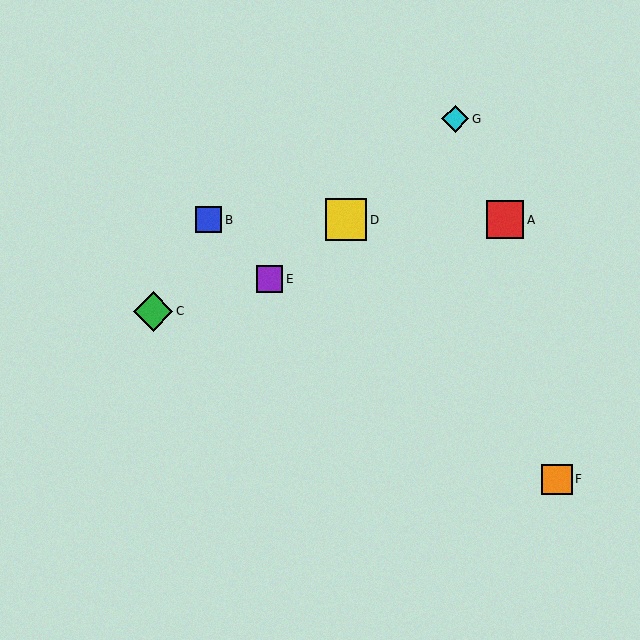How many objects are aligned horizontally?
3 objects (A, B, D) are aligned horizontally.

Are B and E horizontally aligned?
No, B is at y≈220 and E is at y≈279.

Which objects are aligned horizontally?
Objects A, B, D are aligned horizontally.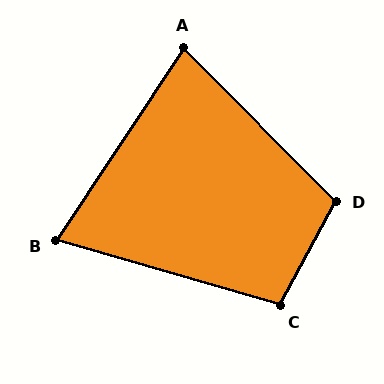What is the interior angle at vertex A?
Approximately 78 degrees (acute).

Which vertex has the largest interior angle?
D, at approximately 107 degrees.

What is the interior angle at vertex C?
Approximately 102 degrees (obtuse).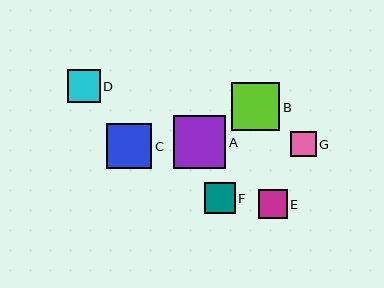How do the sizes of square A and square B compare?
Square A and square B are approximately the same size.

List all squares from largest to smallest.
From largest to smallest: A, B, C, D, F, E, G.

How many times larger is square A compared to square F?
Square A is approximately 1.7 times the size of square F.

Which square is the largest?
Square A is the largest with a size of approximately 52 pixels.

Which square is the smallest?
Square G is the smallest with a size of approximately 25 pixels.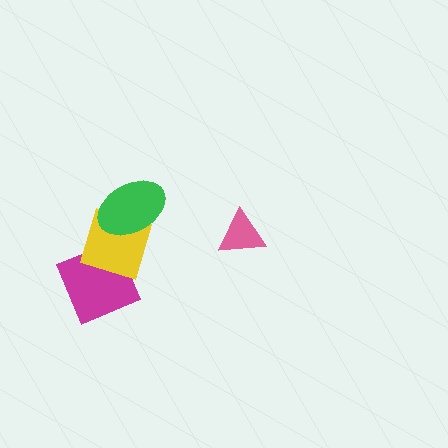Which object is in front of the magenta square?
The yellow diamond is in front of the magenta square.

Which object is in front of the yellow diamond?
The green ellipse is in front of the yellow diamond.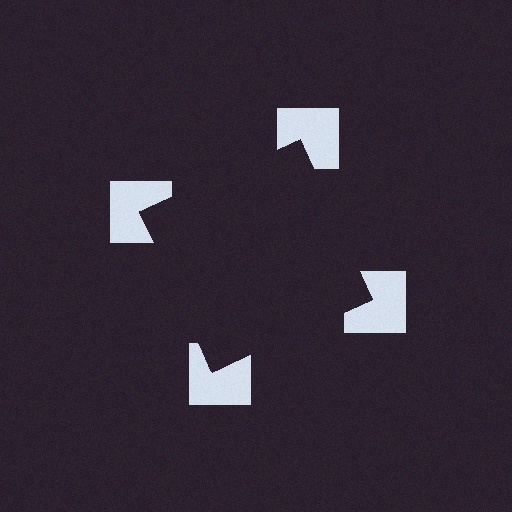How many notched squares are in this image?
There are 4 — one at each vertex of the illusory square.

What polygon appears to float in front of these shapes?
An illusory square — its edges are inferred from the aligned wedge cuts in the notched squares, not physically drawn.